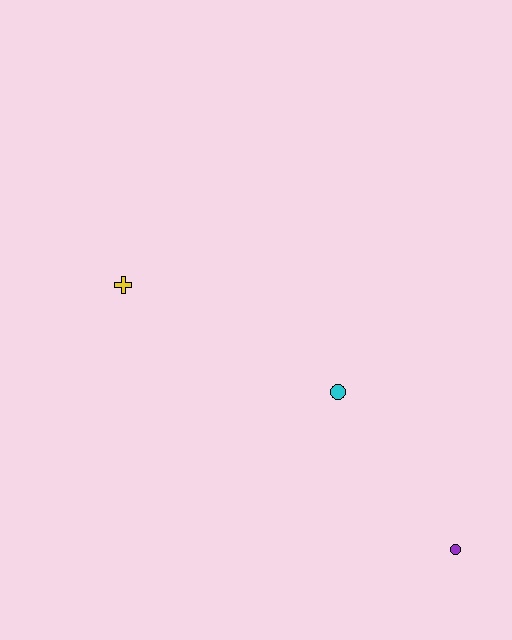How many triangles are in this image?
There are no triangles.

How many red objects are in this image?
There are no red objects.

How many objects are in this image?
There are 3 objects.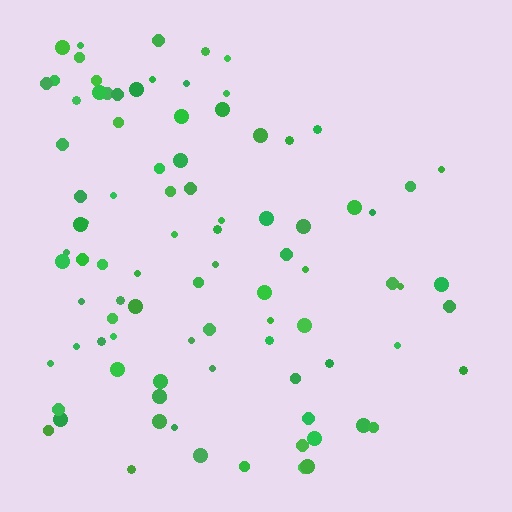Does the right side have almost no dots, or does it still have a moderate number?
Still a moderate number, just noticeably fewer than the left.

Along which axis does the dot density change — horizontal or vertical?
Horizontal.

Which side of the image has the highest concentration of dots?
The left.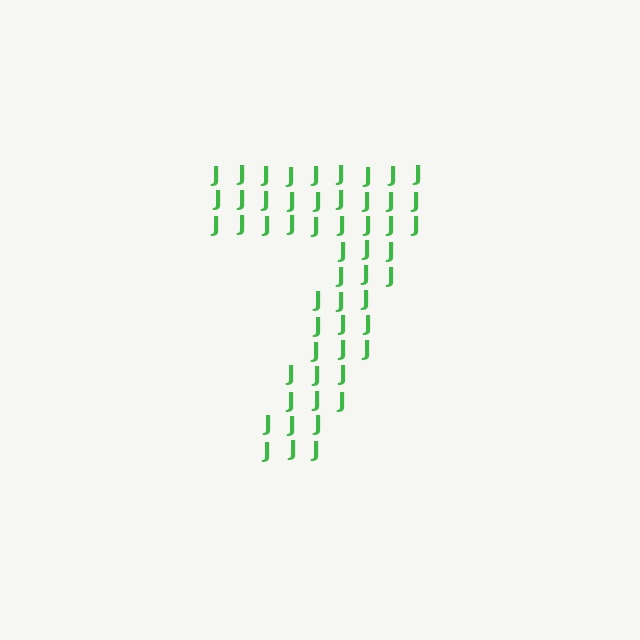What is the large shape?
The large shape is the digit 7.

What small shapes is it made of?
It is made of small letter J's.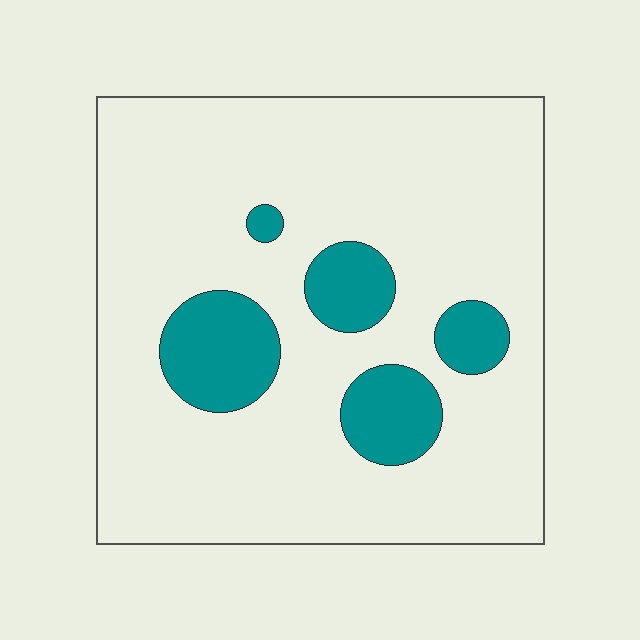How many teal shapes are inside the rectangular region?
5.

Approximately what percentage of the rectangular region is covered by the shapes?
Approximately 15%.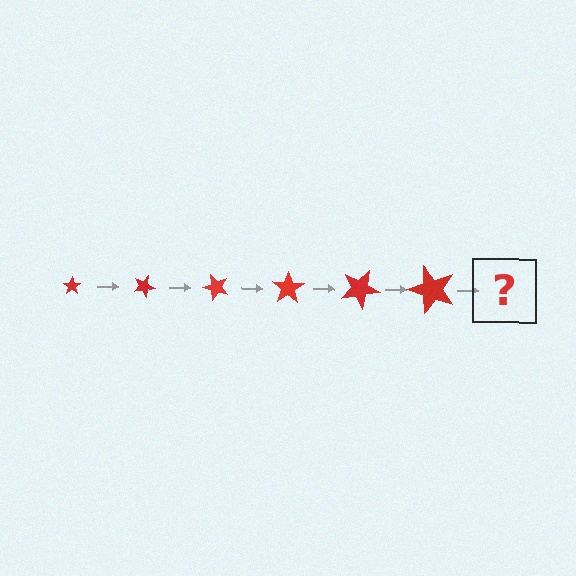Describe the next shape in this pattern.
It should be a star, larger than the previous one and rotated 150 degrees from the start.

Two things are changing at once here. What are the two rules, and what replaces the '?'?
The two rules are that the star grows larger each step and it rotates 25 degrees each step. The '?' should be a star, larger than the previous one and rotated 150 degrees from the start.